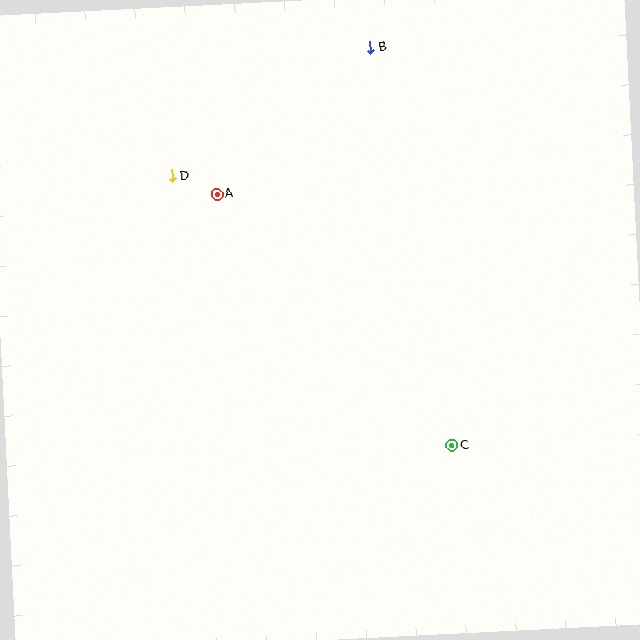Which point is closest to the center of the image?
Point A at (217, 194) is closest to the center.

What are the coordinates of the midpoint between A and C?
The midpoint between A and C is at (335, 320).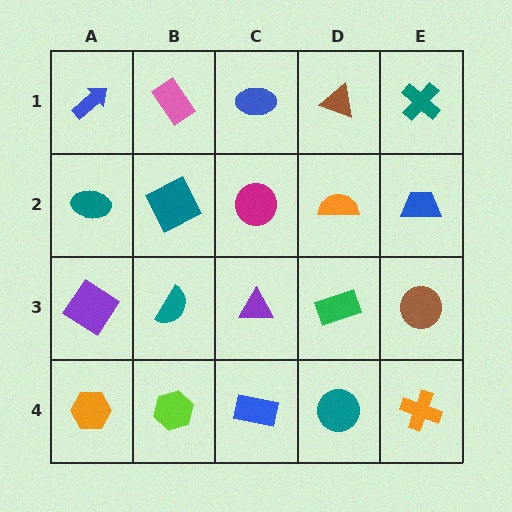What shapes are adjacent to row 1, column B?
A teal square (row 2, column B), a blue arrow (row 1, column A), a blue ellipse (row 1, column C).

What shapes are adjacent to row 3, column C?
A magenta circle (row 2, column C), a blue rectangle (row 4, column C), a teal semicircle (row 3, column B), a green rectangle (row 3, column D).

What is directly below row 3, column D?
A teal circle.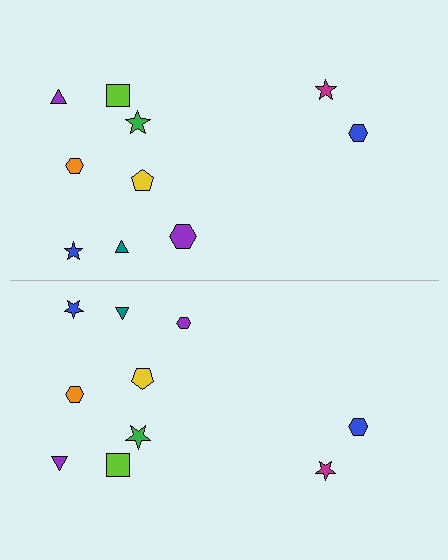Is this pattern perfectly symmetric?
No, the pattern is not perfectly symmetric. The purple hexagon on the bottom side has a different size than its mirror counterpart.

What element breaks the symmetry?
The purple hexagon on the bottom side has a different size than its mirror counterpart.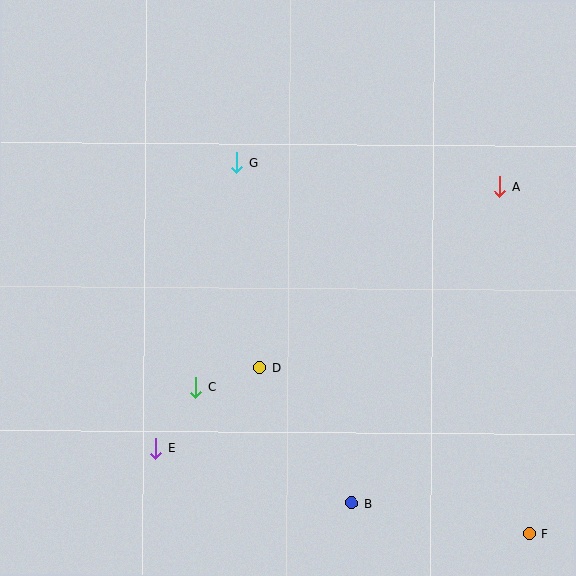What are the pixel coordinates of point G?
Point G is at (237, 162).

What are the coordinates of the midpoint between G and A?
The midpoint between G and A is at (368, 174).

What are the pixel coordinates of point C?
Point C is at (196, 388).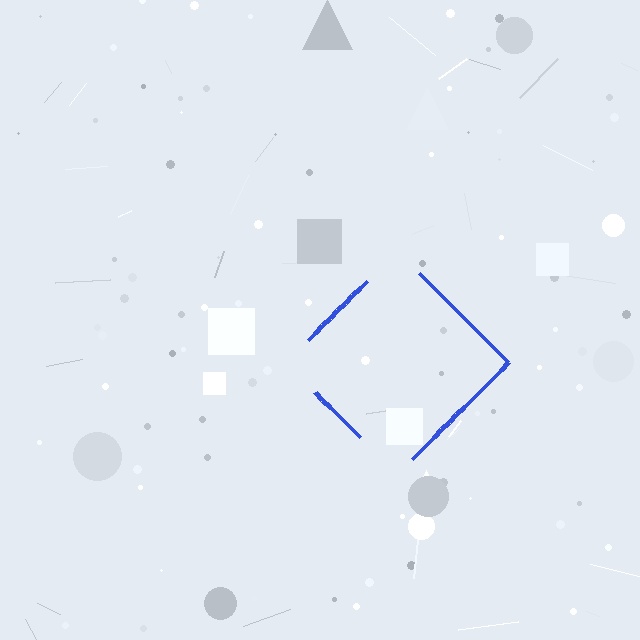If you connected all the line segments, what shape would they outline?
They would outline a diamond.